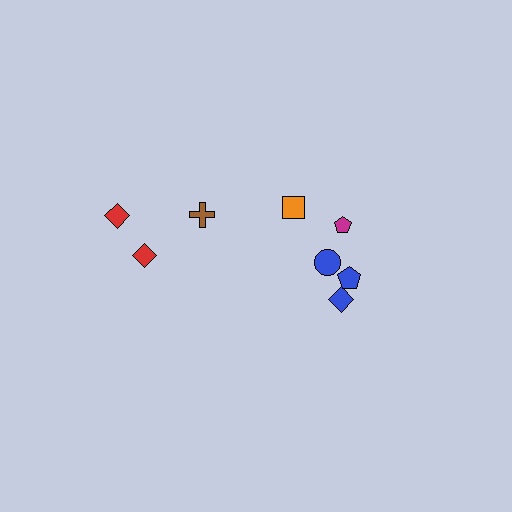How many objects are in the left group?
There are 3 objects.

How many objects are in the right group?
There are 5 objects.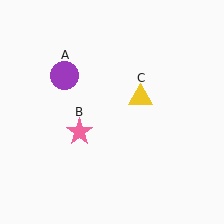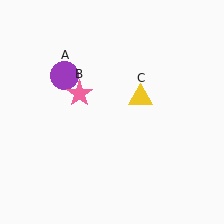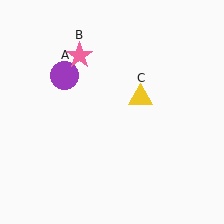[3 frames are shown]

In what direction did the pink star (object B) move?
The pink star (object B) moved up.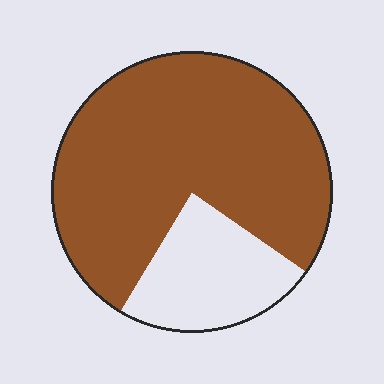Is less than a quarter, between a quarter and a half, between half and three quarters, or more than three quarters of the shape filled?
More than three quarters.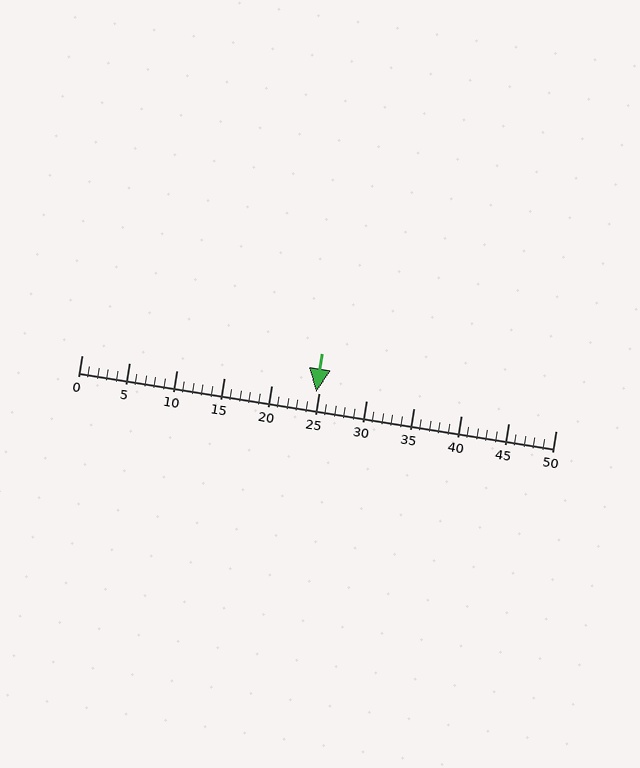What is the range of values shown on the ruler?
The ruler shows values from 0 to 50.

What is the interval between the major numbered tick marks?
The major tick marks are spaced 5 units apart.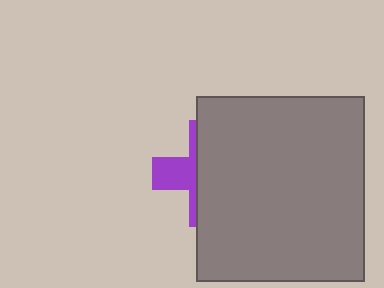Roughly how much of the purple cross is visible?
A small part of it is visible (roughly 32%).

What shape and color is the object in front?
The object in front is a gray rectangle.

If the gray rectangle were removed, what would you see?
You would see the complete purple cross.